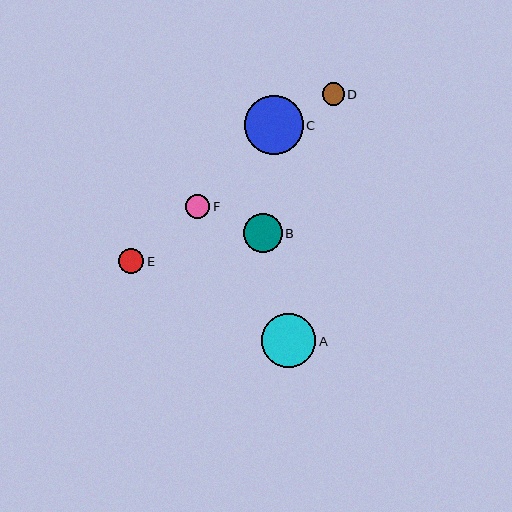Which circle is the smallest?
Circle D is the smallest with a size of approximately 22 pixels.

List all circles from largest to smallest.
From largest to smallest: C, A, B, E, F, D.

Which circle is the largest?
Circle C is the largest with a size of approximately 59 pixels.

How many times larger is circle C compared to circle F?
Circle C is approximately 2.5 times the size of circle F.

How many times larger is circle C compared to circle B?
Circle C is approximately 1.5 times the size of circle B.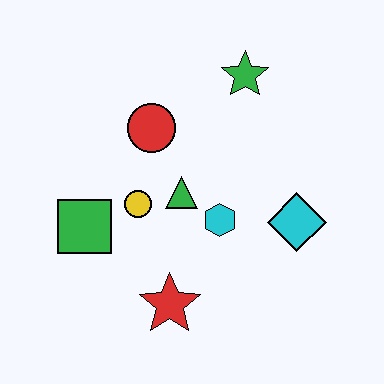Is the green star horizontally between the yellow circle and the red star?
No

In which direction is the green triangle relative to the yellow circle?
The green triangle is to the right of the yellow circle.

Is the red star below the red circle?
Yes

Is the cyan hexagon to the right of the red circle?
Yes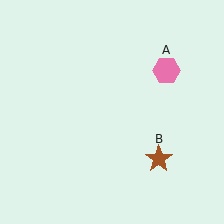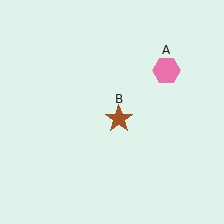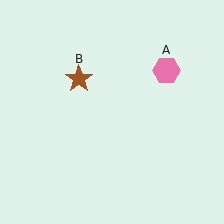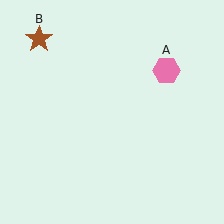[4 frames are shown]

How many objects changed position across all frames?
1 object changed position: brown star (object B).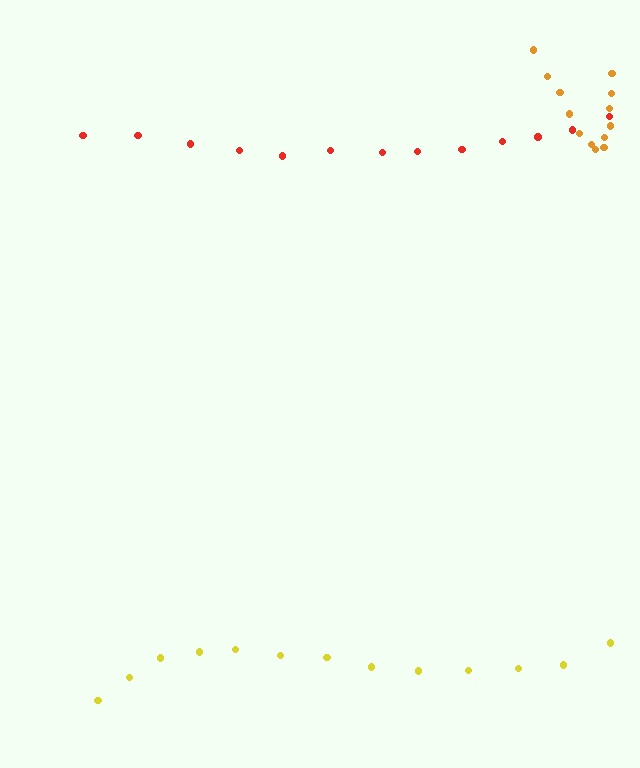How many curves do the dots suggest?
There are 3 distinct paths.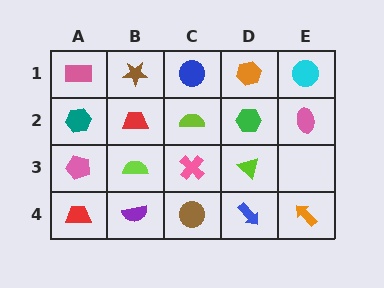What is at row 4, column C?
A brown circle.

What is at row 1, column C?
A blue circle.